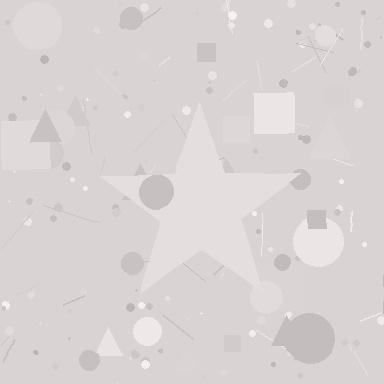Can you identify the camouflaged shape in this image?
The camouflaged shape is a star.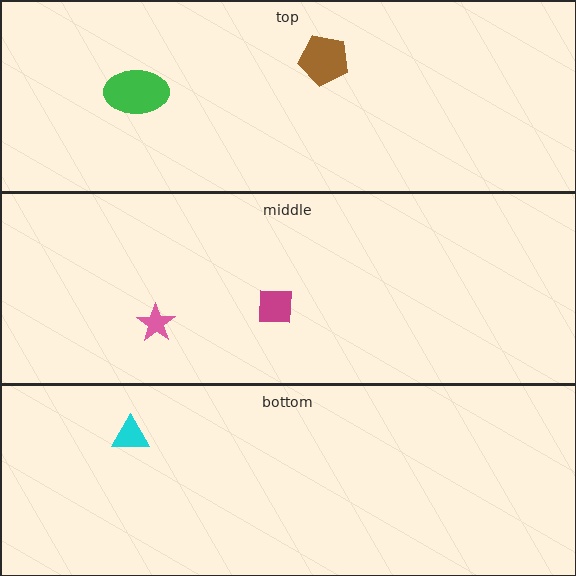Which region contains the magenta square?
The middle region.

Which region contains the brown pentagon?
The top region.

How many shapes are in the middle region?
2.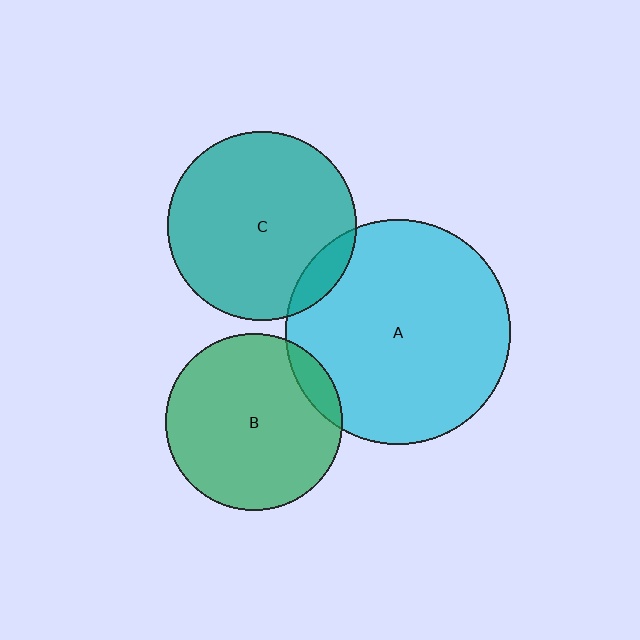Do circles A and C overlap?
Yes.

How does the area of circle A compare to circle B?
Approximately 1.6 times.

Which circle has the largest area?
Circle A (cyan).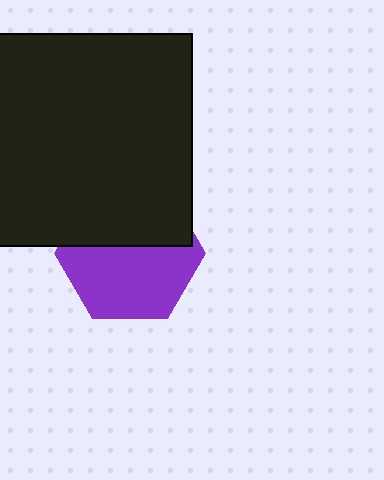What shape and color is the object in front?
The object in front is a black rectangle.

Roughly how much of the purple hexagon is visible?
About half of it is visible (roughly 56%).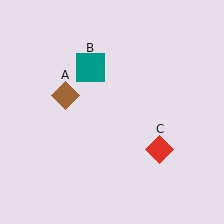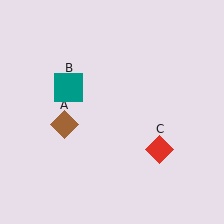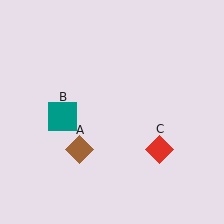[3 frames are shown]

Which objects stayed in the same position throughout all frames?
Red diamond (object C) remained stationary.